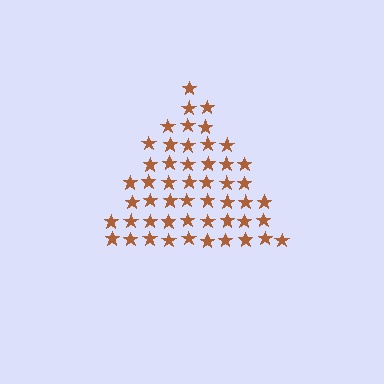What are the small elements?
The small elements are stars.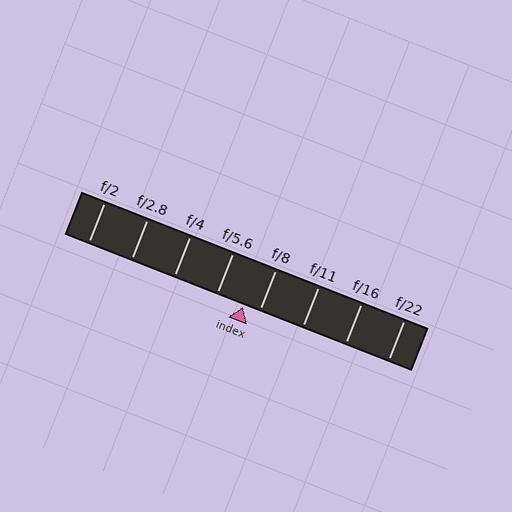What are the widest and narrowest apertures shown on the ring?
The widest aperture shown is f/2 and the narrowest is f/22.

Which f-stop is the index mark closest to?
The index mark is closest to f/8.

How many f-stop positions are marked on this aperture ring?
There are 8 f-stop positions marked.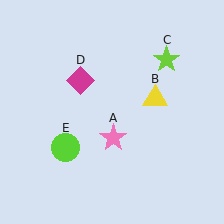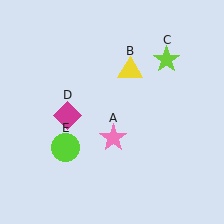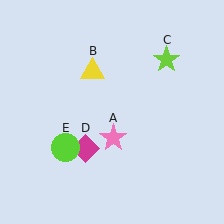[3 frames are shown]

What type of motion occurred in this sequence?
The yellow triangle (object B), magenta diamond (object D) rotated counterclockwise around the center of the scene.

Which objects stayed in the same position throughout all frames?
Pink star (object A) and lime star (object C) and lime circle (object E) remained stationary.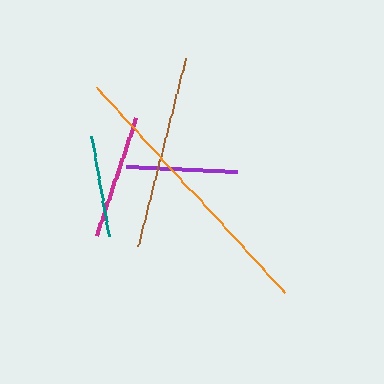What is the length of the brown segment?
The brown segment is approximately 195 pixels long.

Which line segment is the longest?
The orange line is the longest at approximately 279 pixels.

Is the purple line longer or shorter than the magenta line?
The magenta line is longer than the purple line.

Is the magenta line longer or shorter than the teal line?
The magenta line is longer than the teal line.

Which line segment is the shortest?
The teal line is the shortest at approximately 101 pixels.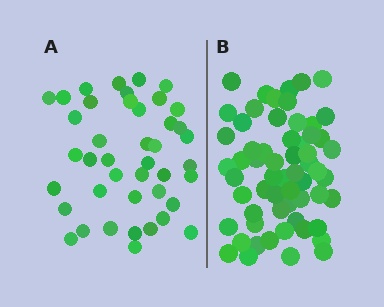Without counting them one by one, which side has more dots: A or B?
Region B (the right region) has more dots.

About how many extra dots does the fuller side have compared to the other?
Region B has approximately 20 more dots than region A.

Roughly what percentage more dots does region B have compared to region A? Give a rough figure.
About 45% more.